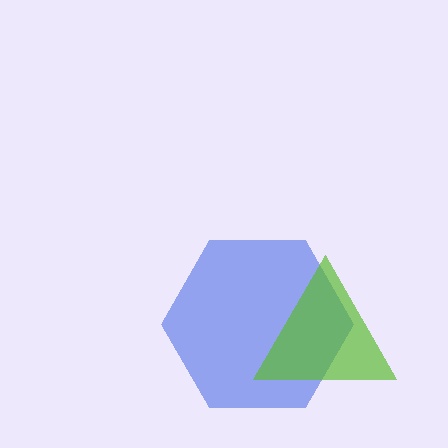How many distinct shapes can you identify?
There are 2 distinct shapes: a blue hexagon, a lime triangle.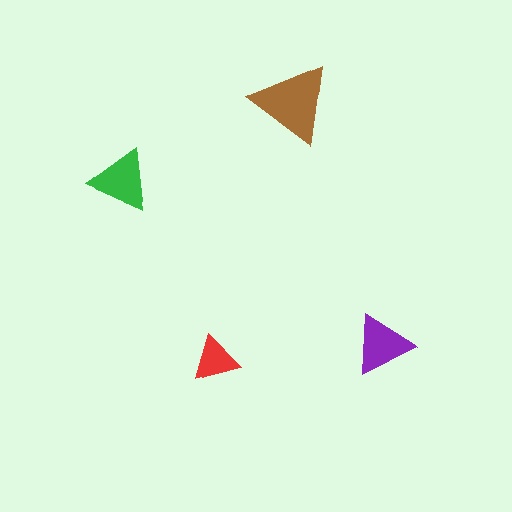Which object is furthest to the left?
The green triangle is leftmost.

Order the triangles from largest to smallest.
the brown one, the green one, the purple one, the red one.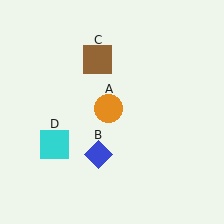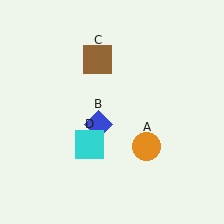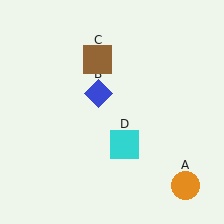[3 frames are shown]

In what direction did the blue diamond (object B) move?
The blue diamond (object B) moved up.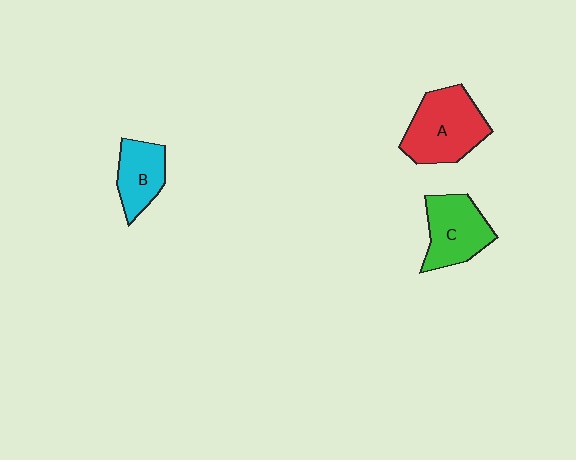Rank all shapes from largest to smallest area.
From largest to smallest: A (red), C (green), B (cyan).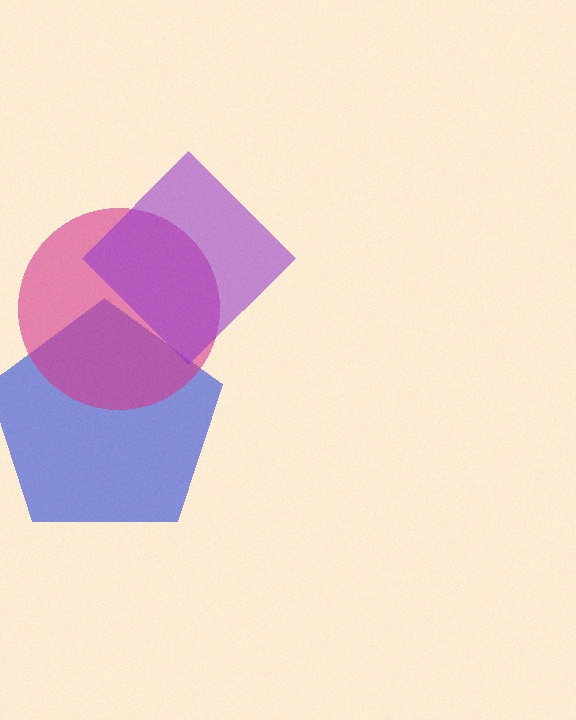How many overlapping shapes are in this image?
There are 3 overlapping shapes in the image.